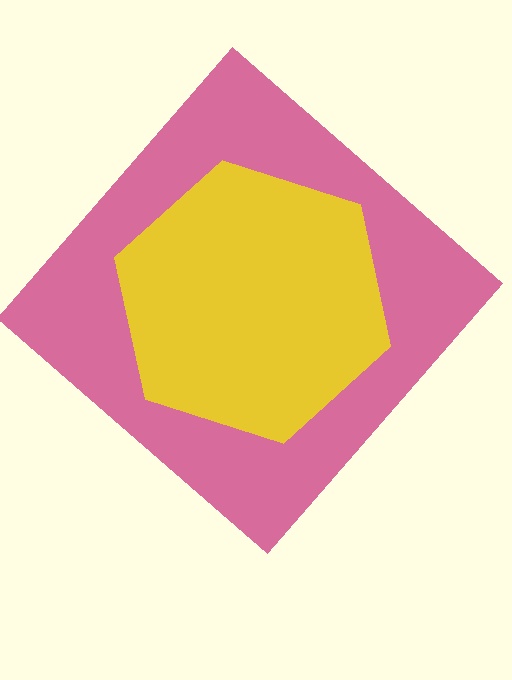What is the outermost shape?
The pink diamond.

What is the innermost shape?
The yellow hexagon.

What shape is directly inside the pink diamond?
The yellow hexagon.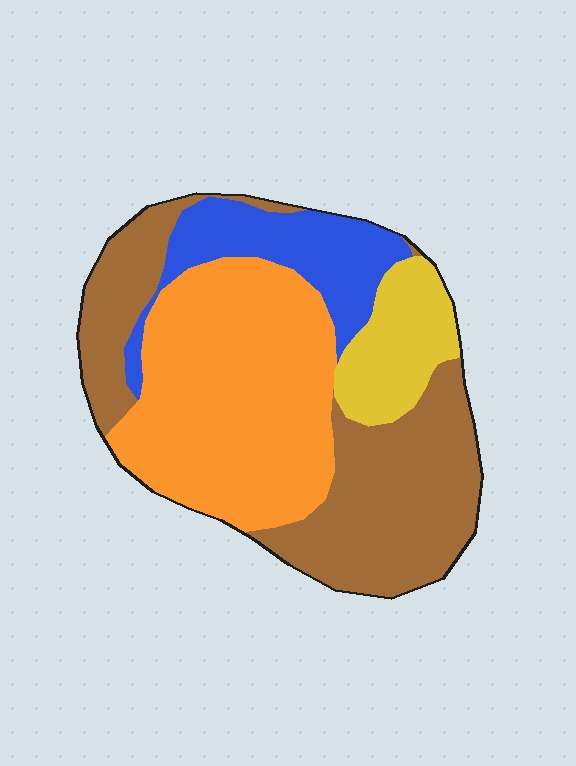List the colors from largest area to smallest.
From largest to smallest: orange, brown, blue, yellow.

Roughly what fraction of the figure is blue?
Blue takes up less than a quarter of the figure.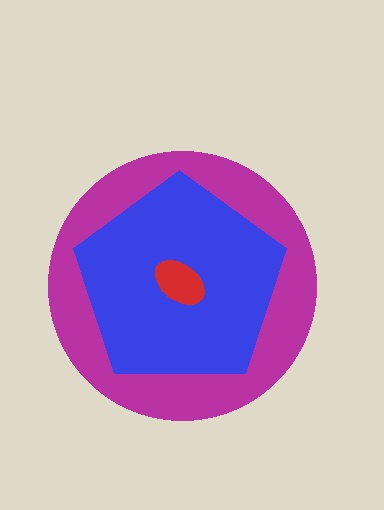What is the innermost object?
The red ellipse.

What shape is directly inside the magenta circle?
The blue pentagon.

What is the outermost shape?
The magenta circle.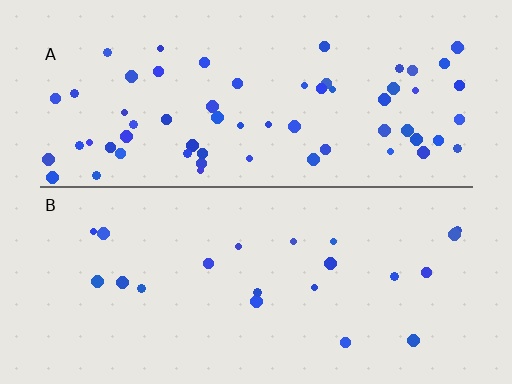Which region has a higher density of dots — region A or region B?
A (the top).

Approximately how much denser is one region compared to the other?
Approximately 3.0× — region A over region B.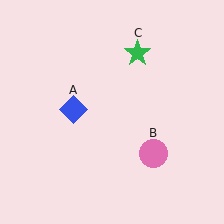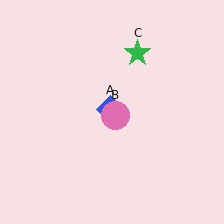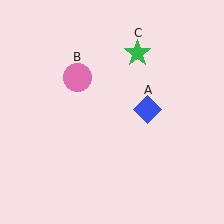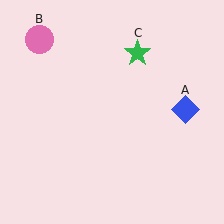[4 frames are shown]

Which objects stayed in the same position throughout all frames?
Green star (object C) remained stationary.